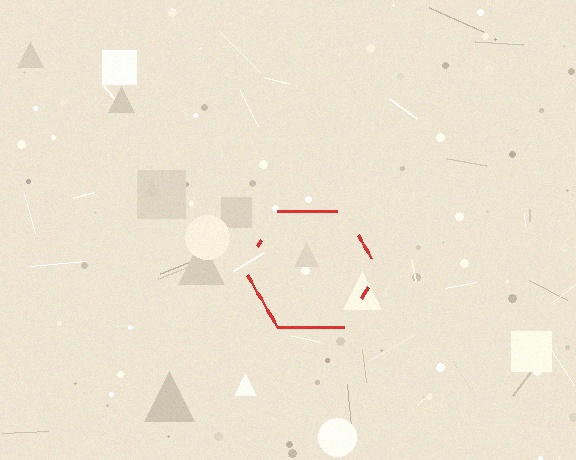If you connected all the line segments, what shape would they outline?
They would outline a hexagon.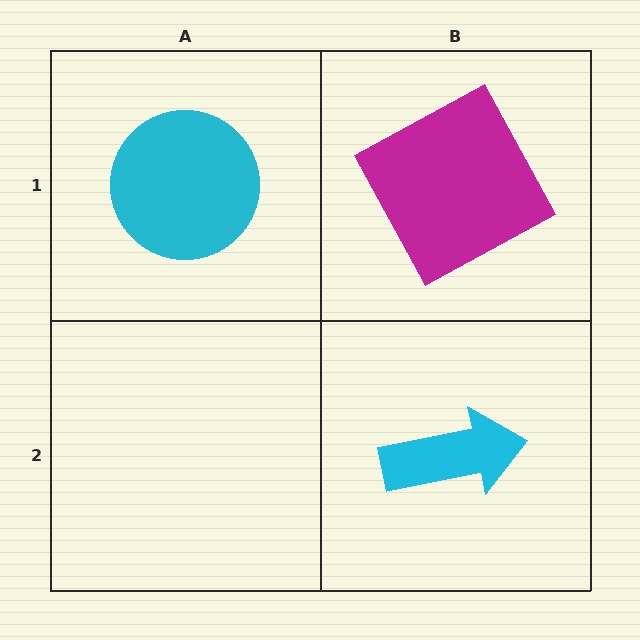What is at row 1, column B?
A magenta square.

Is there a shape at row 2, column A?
No, that cell is empty.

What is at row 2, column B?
A cyan arrow.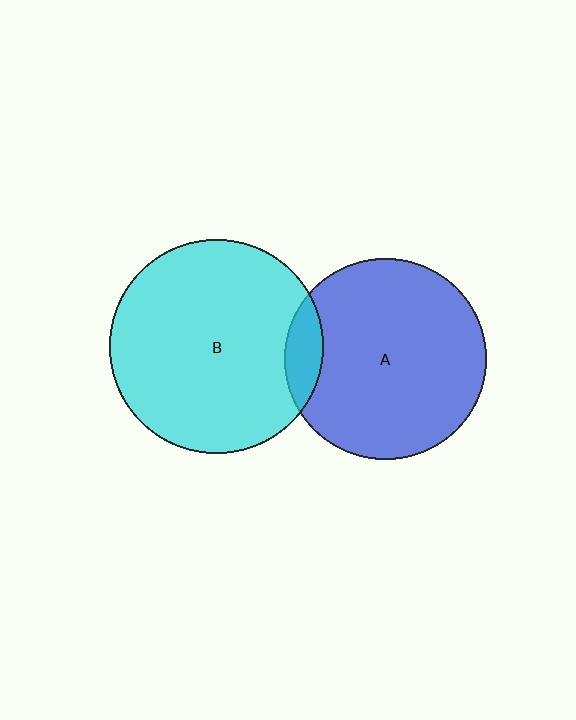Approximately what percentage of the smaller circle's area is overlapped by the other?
Approximately 10%.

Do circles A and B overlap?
Yes.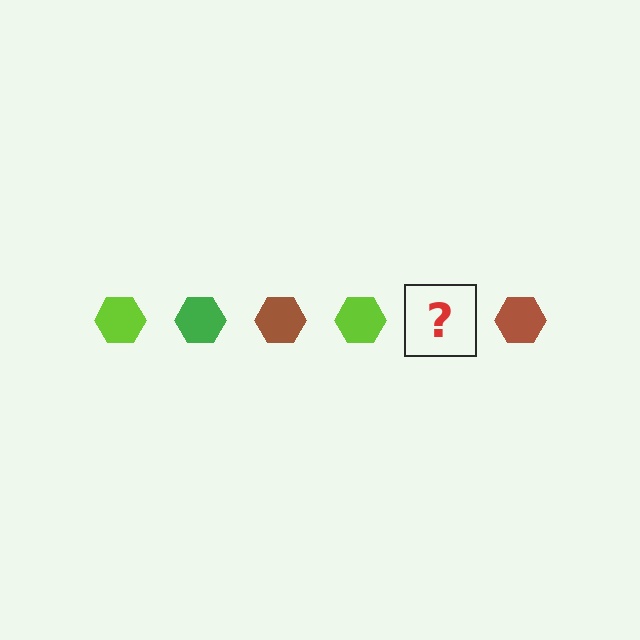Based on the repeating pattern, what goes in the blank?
The blank should be a green hexagon.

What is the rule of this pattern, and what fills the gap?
The rule is that the pattern cycles through lime, green, brown hexagons. The gap should be filled with a green hexagon.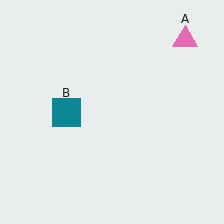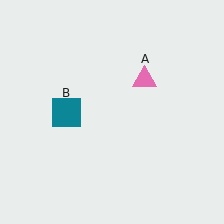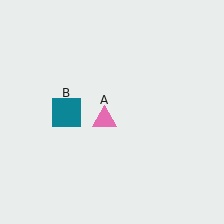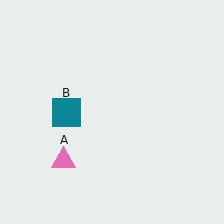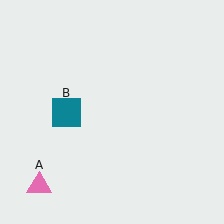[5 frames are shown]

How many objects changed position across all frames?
1 object changed position: pink triangle (object A).